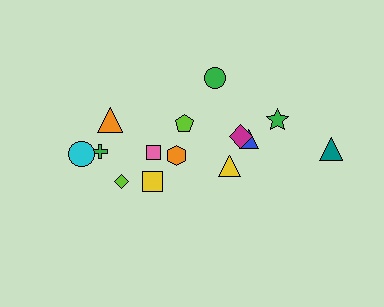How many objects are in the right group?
There are 6 objects.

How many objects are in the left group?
There are 8 objects.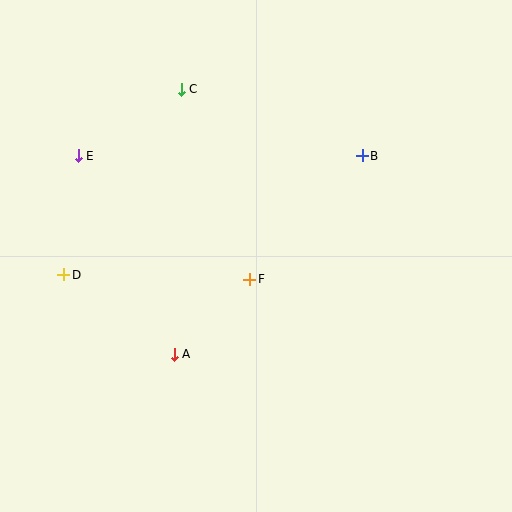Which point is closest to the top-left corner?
Point E is closest to the top-left corner.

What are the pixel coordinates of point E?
Point E is at (78, 156).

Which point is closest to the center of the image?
Point F at (250, 279) is closest to the center.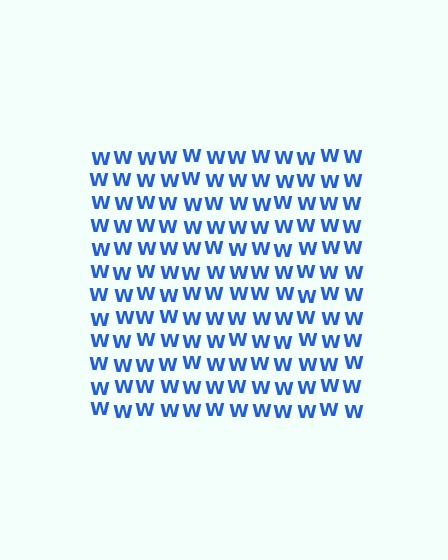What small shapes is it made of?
It is made of small letter W's.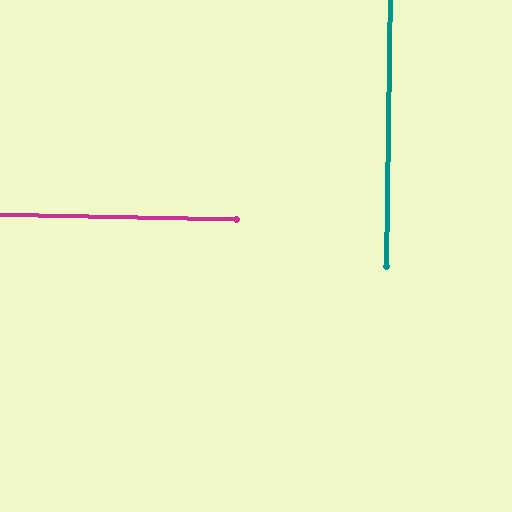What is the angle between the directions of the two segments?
Approximately 90 degrees.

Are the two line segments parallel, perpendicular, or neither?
Perpendicular — they meet at approximately 90°.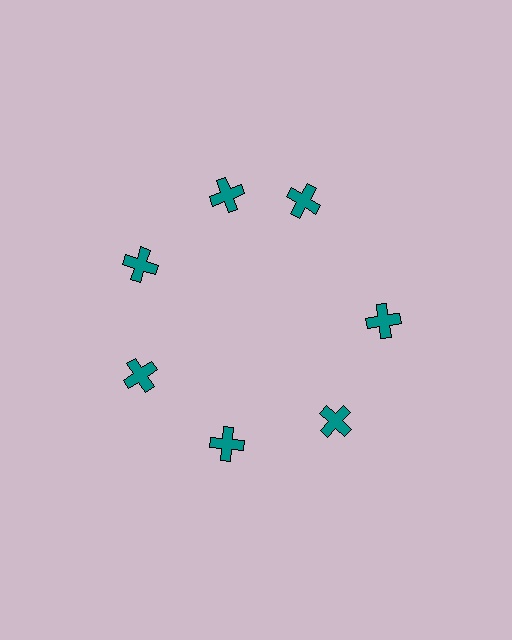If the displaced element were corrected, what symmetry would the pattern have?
It would have 7-fold rotational symmetry — the pattern would map onto itself every 51 degrees.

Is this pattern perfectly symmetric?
No. The 7 teal crosses are arranged in a ring, but one element near the 1 o'clock position is rotated out of alignment along the ring, breaking the 7-fold rotational symmetry.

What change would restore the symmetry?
The symmetry would be restored by rotating it back into even spacing with its neighbors so that all 7 crosses sit at equal angles and equal distance from the center.